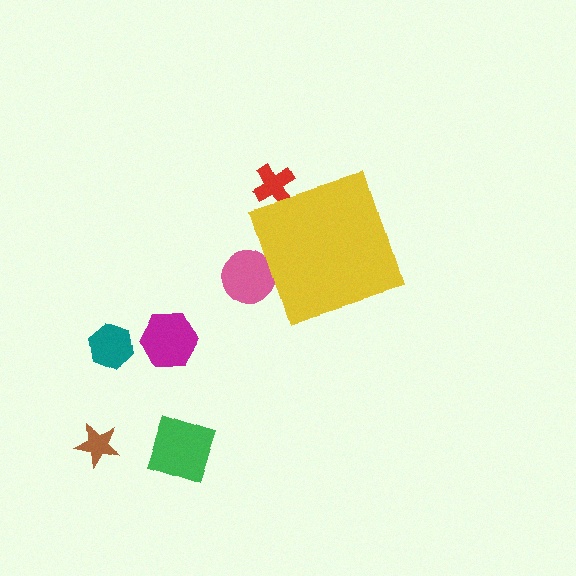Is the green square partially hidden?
No, the green square is fully visible.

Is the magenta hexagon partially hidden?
No, the magenta hexagon is fully visible.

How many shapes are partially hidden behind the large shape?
2 shapes are partially hidden.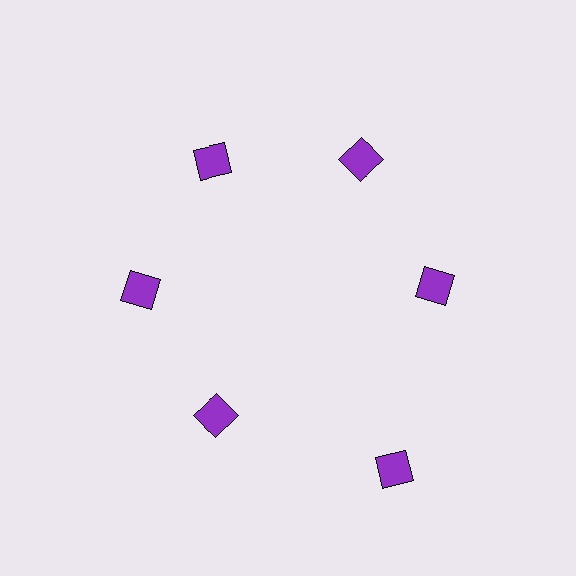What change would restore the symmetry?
The symmetry would be restored by moving it inward, back onto the ring so that all 6 diamonds sit at equal angles and equal distance from the center.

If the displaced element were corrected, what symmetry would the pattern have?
It would have 6-fold rotational symmetry — the pattern would map onto itself every 60 degrees.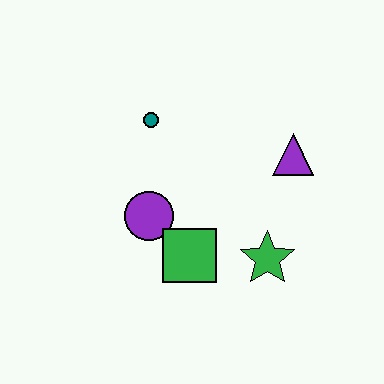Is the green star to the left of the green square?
No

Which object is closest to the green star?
The green square is closest to the green star.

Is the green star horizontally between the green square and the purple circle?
No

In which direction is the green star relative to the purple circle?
The green star is to the right of the purple circle.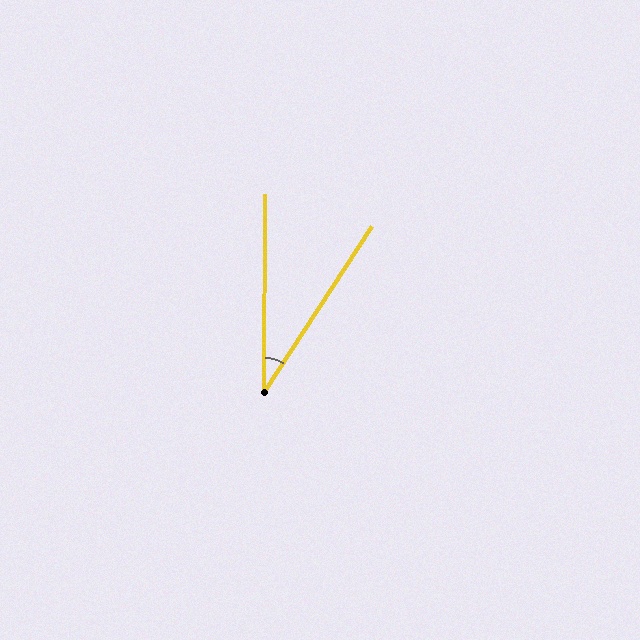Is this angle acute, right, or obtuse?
It is acute.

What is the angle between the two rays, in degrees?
Approximately 33 degrees.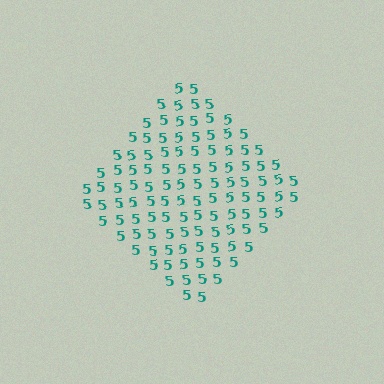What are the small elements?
The small elements are digit 5's.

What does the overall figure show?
The overall figure shows a diamond.